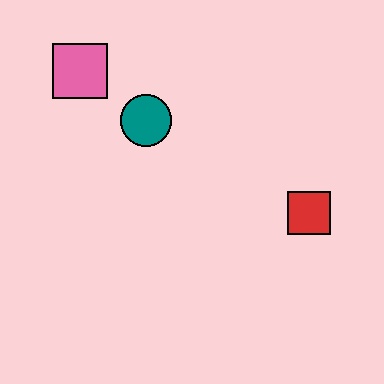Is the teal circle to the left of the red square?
Yes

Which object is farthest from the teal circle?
The red square is farthest from the teal circle.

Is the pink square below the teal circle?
No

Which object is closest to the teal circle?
The pink square is closest to the teal circle.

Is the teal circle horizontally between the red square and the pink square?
Yes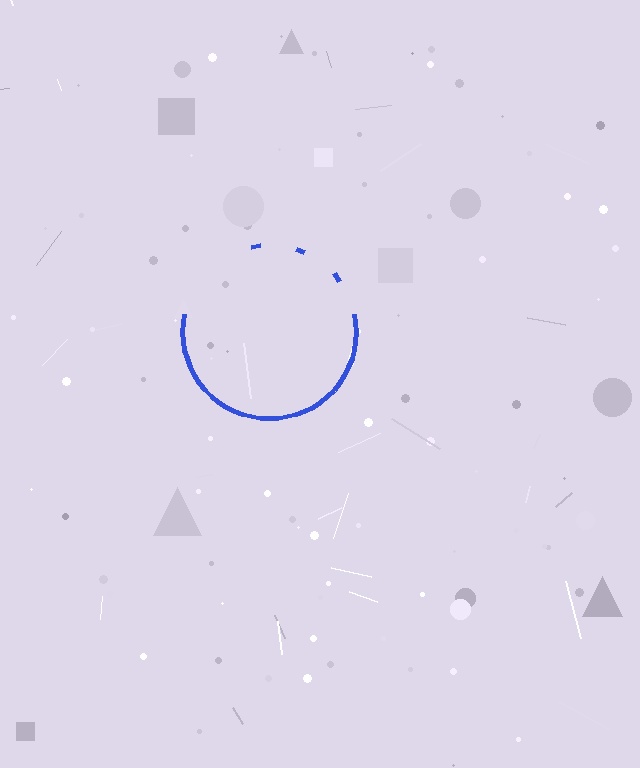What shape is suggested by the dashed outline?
The dashed outline suggests a circle.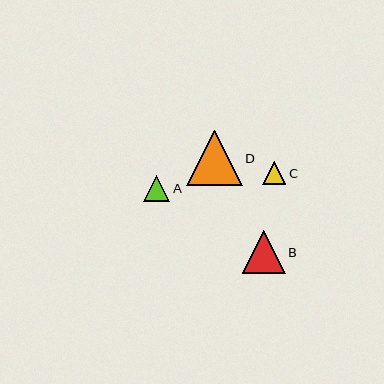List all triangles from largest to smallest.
From largest to smallest: D, B, A, C.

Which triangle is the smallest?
Triangle C is the smallest with a size of approximately 23 pixels.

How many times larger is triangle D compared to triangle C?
Triangle D is approximately 2.4 times the size of triangle C.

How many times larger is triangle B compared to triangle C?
Triangle B is approximately 1.9 times the size of triangle C.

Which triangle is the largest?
Triangle D is the largest with a size of approximately 56 pixels.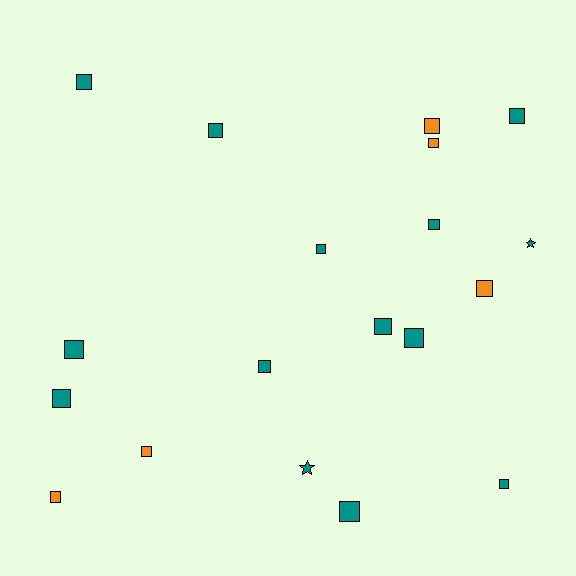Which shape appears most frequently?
Square, with 17 objects.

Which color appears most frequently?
Teal, with 14 objects.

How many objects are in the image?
There are 19 objects.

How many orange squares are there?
There are 5 orange squares.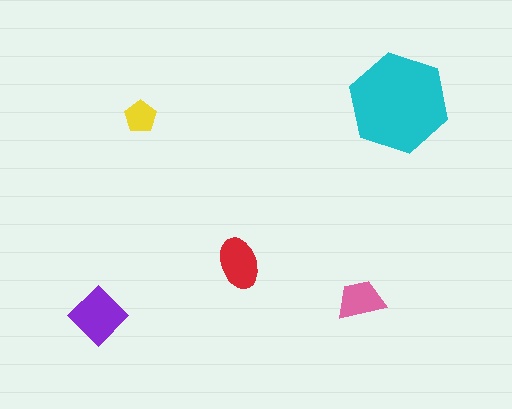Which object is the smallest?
The yellow pentagon.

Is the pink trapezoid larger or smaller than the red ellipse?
Smaller.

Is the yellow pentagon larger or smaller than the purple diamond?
Smaller.